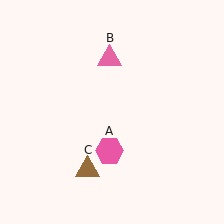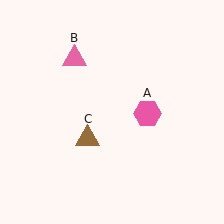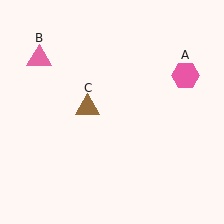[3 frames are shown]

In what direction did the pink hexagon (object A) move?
The pink hexagon (object A) moved up and to the right.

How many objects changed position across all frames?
3 objects changed position: pink hexagon (object A), pink triangle (object B), brown triangle (object C).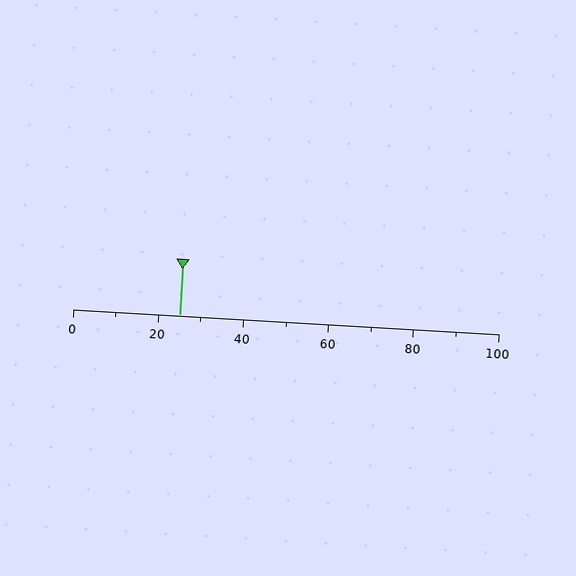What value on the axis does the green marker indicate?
The marker indicates approximately 25.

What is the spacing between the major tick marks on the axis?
The major ticks are spaced 20 apart.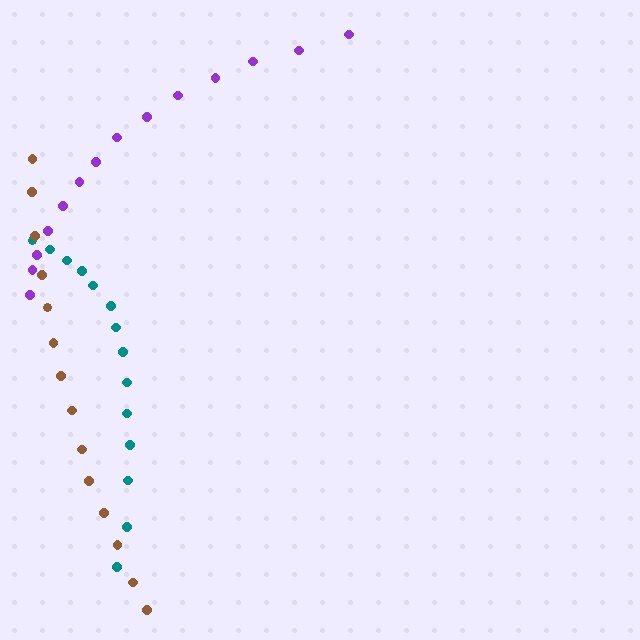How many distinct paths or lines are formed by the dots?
There are 3 distinct paths.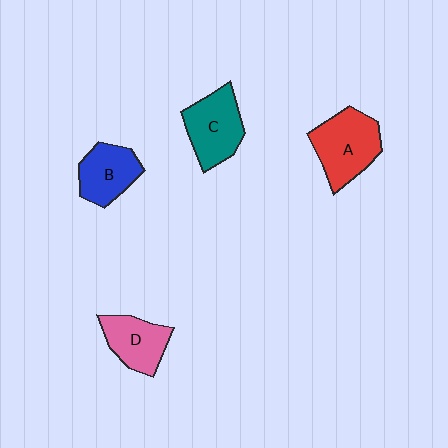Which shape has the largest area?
Shape A (red).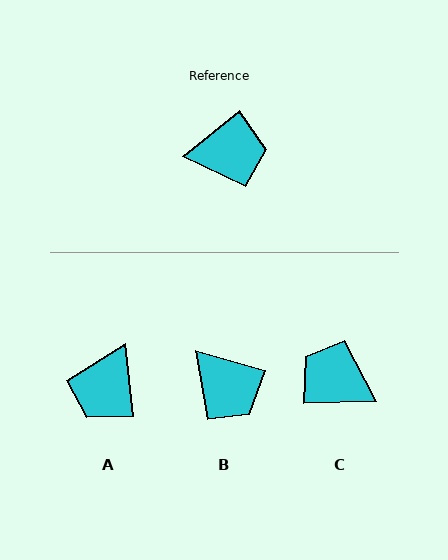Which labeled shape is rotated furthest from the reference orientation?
C, about 142 degrees away.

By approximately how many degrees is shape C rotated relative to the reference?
Approximately 142 degrees counter-clockwise.